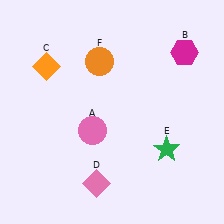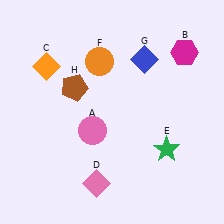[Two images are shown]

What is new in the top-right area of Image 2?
A blue diamond (G) was added in the top-right area of Image 2.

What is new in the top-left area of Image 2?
A brown pentagon (H) was added in the top-left area of Image 2.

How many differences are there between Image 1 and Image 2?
There are 2 differences between the two images.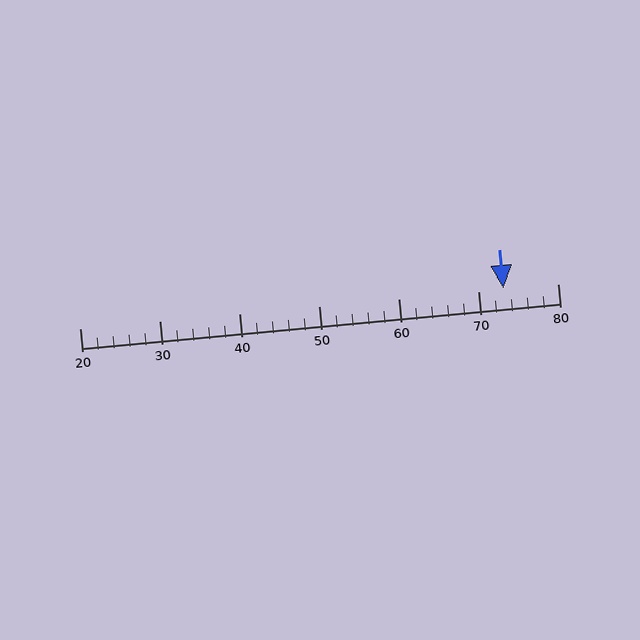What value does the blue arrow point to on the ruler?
The blue arrow points to approximately 73.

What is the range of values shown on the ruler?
The ruler shows values from 20 to 80.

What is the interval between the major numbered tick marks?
The major tick marks are spaced 10 units apart.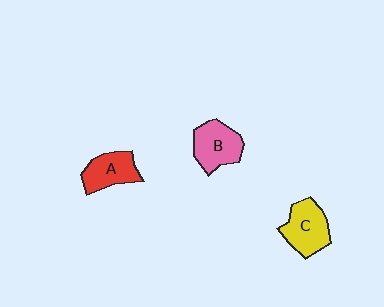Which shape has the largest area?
Shape C (yellow).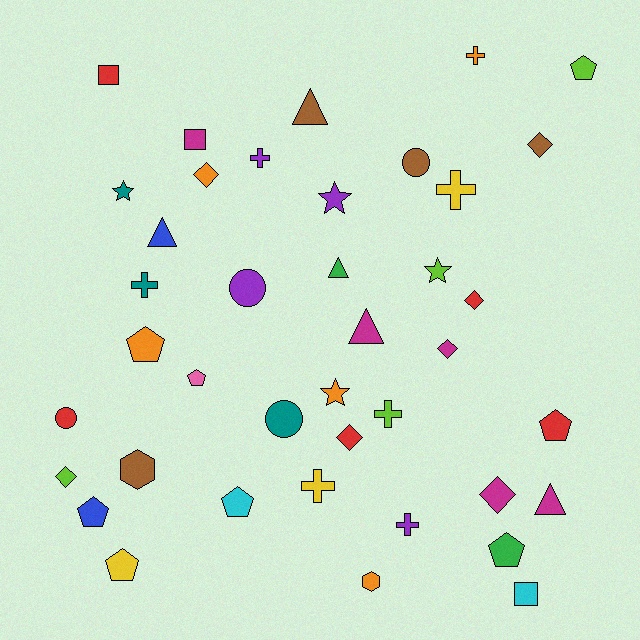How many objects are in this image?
There are 40 objects.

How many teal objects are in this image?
There are 3 teal objects.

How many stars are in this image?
There are 4 stars.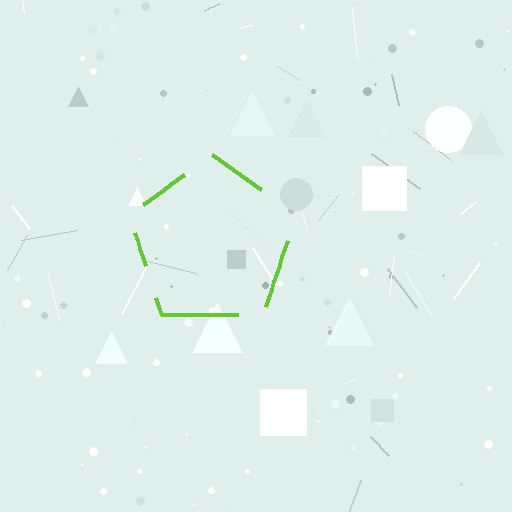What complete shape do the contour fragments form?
The contour fragments form a pentagon.